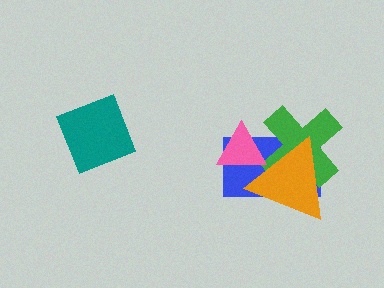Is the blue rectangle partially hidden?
Yes, it is partially covered by another shape.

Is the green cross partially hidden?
Yes, it is partially covered by another shape.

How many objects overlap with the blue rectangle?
3 objects overlap with the blue rectangle.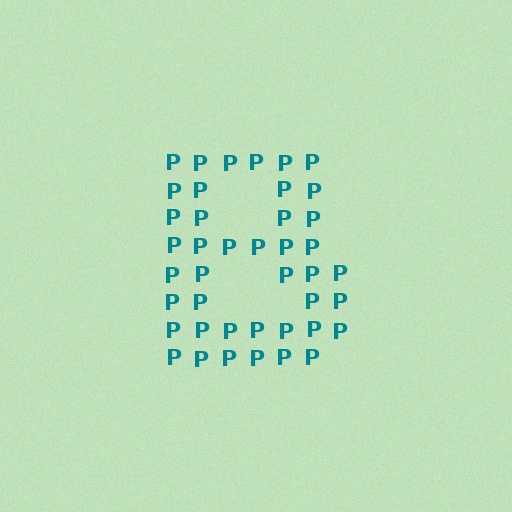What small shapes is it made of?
It is made of small letter P's.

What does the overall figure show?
The overall figure shows the letter B.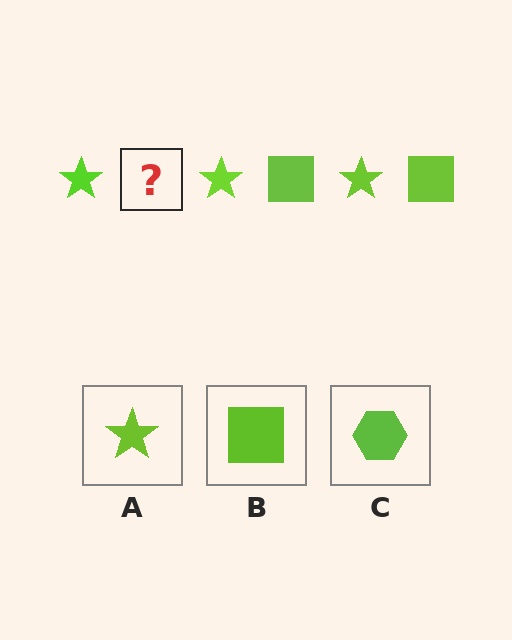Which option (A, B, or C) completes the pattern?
B.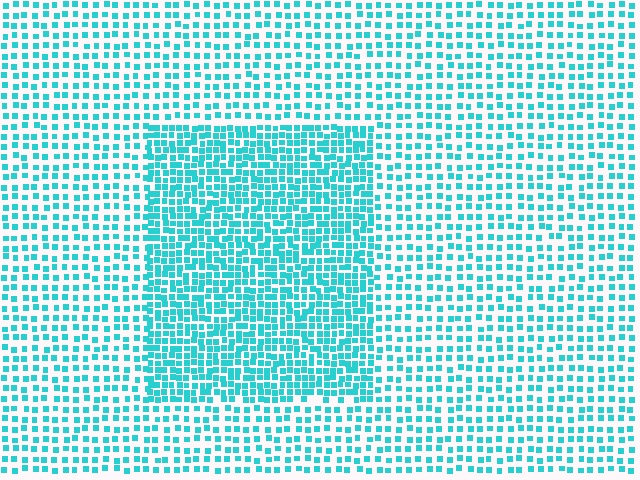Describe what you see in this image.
The image contains small cyan elements arranged at two different densities. A rectangle-shaped region is visible where the elements are more densely packed than the surrounding area.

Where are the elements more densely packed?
The elements are more densely packed inside the rectangle boundary.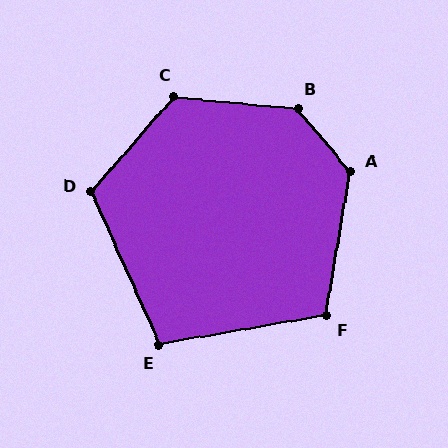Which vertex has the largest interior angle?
B, at approximately 136 degrees.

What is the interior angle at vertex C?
Approximately 126 degrees (obtuse).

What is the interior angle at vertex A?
Approximately 130 degrees (obtuse).